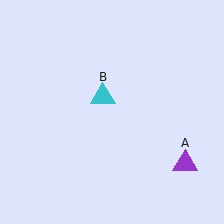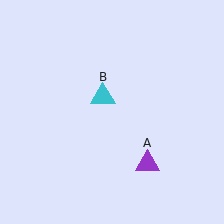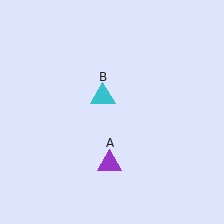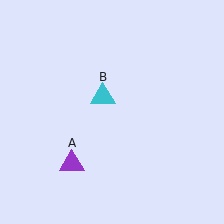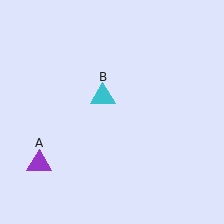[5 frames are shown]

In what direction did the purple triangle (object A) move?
The purple triangle (object A) moved left.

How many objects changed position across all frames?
1 object changed position: purple triangle (object A).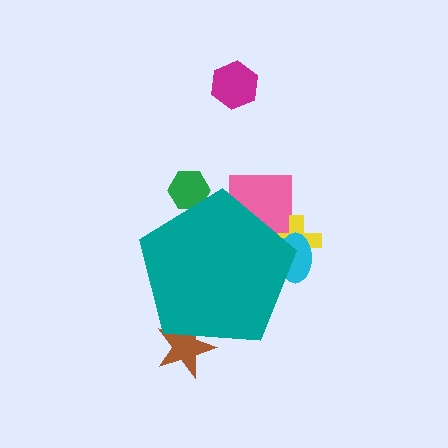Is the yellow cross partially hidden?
Yes, the yellow cross is partially hidden behind the teal pentagon.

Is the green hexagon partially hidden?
Yes, the green hexagon is partially hidden behind the teal pentagon.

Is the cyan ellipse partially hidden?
Yes, the cyan ellipse is partially hidden behind the teal pentagon.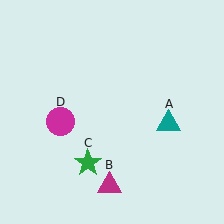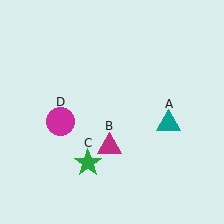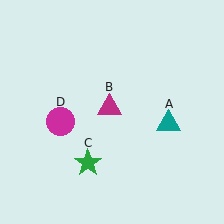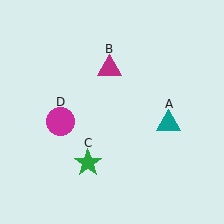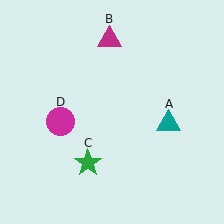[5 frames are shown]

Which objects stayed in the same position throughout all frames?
Teal triangle (object A) and green star (object C) and magenta circle (object D) remained stationary.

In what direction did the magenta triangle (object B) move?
The magenta triangle (object B) moved up.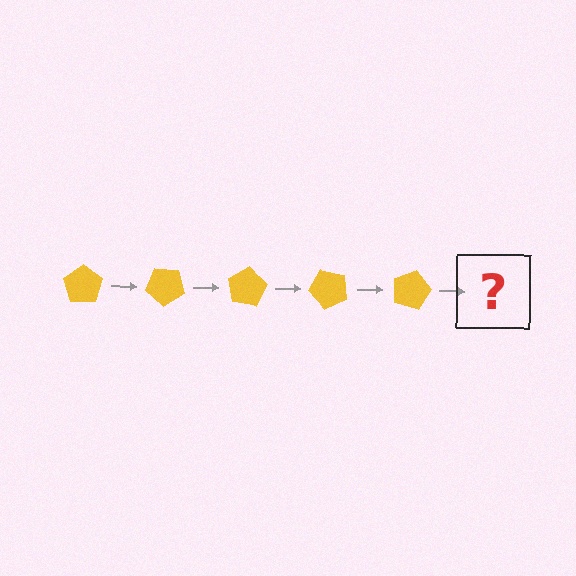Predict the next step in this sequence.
The next step is a yellow pentagon rotated 200 degrees.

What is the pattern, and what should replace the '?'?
The pattern is that the pentagon rotates 40 degrees each step. The '?' should be a yellow pentagon rotated 200 degrees.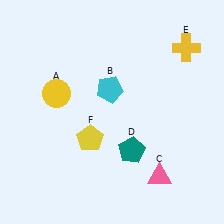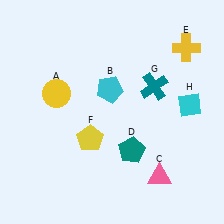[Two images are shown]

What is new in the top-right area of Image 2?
A cyan diamond (H) was added in the top-right area of Image 2.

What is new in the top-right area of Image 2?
A teal cross (G) was added in the top-right area of Image 2.